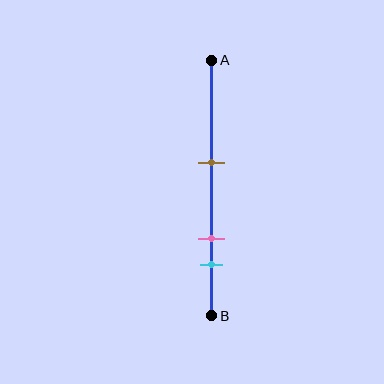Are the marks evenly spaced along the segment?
No, the marks are not evenly spaced.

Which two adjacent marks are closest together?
The pink and cyan marks are the closest adjacent pair.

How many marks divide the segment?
There are 3 marks dividing the segment.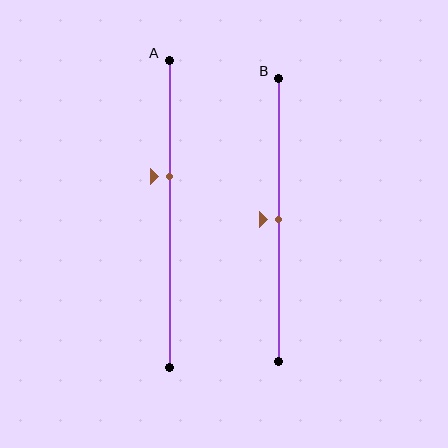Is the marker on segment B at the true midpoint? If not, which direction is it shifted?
Yes, the marker on segment B is at the true midpoint.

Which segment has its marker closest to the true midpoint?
Segment B has its marker closest to the true midpoint.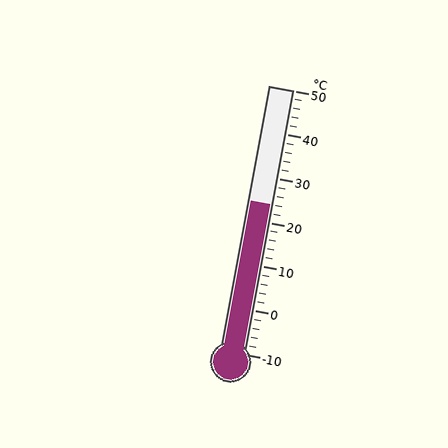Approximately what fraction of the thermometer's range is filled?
The thermometer is filled to approximately 55% of its range.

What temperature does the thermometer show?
The thermometer shows approximately 24°C.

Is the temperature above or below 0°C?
The temperature is above 0°C.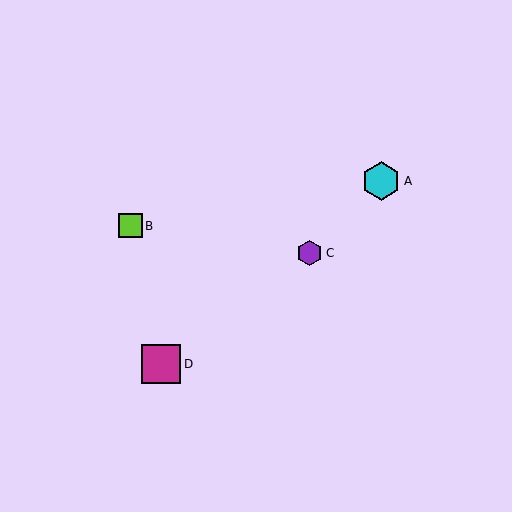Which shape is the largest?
The magenta square (labeled D) is the largest.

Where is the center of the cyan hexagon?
The center of the cyan hexagon is at (381, 181).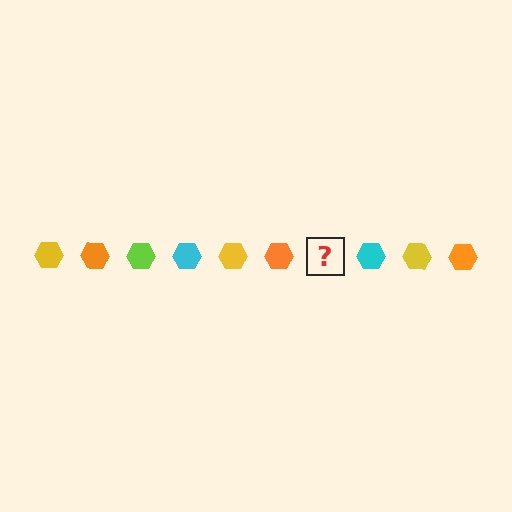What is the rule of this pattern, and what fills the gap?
The rule is that the pattern cycles through yellow, orange, lime, cyan hexagons. The gap should be filled with a lime hexagon.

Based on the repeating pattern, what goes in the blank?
The blank should be a lime hexagon.